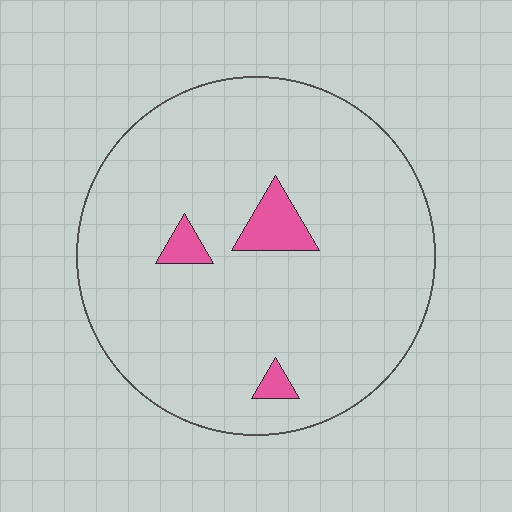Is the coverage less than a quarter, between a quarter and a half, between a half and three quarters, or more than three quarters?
Less than a quarter.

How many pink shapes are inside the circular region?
3.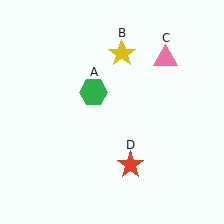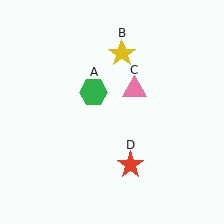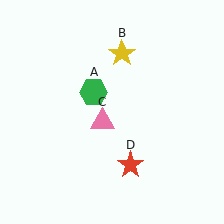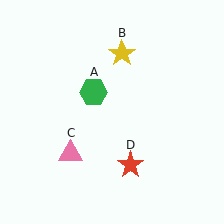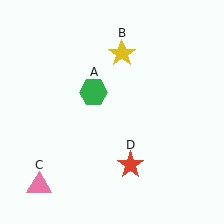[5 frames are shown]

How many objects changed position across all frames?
1 object changed position: pink triangle (object C).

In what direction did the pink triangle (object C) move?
The pink triangle (object C) moved down and to the left.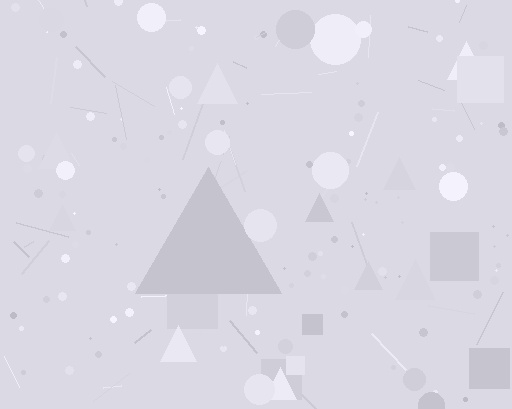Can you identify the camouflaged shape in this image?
The camouflaged shape is a triangle.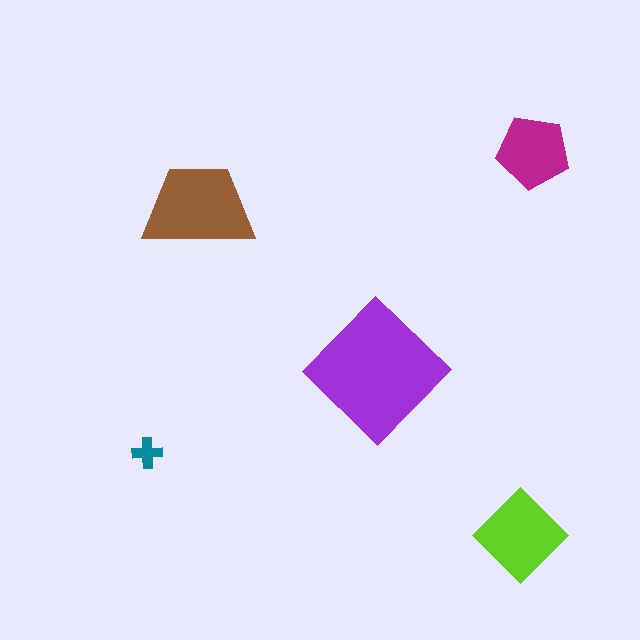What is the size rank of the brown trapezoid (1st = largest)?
2nd.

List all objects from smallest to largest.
The teal cross, the magenta pentagon, the lime diamond, the brown trapezoid, the purple diamond.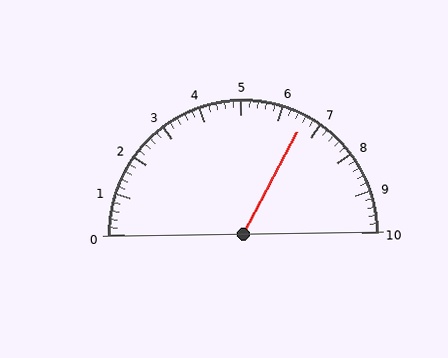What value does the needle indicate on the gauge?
The needle indicates approximately 6.6.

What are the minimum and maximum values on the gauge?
The gauge ranges from 0 to 10.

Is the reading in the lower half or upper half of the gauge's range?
The reading is in the upper half of the range (0 to 10).